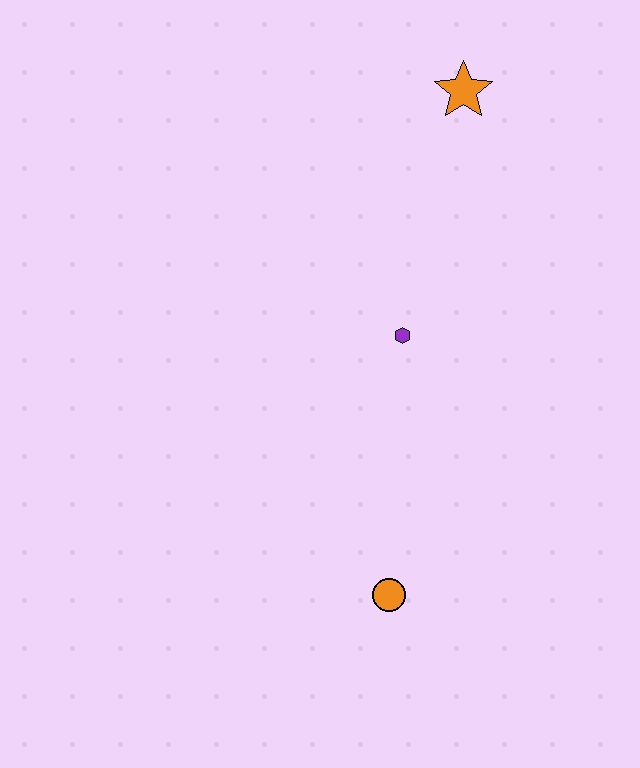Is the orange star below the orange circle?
No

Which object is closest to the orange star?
The purple hexagon is closest to the orange star.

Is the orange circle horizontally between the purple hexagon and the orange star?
No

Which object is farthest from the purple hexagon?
The orange circle is farthest from the purple hexagon.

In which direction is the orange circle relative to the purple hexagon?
The orange circle is below the purple hexagon.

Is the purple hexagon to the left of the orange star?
Yes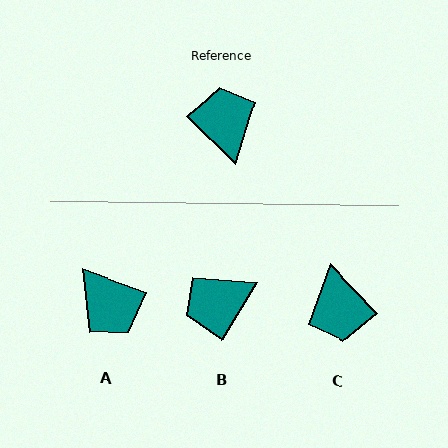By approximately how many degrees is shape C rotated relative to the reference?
Approximately 178 degrees counter-clockwise.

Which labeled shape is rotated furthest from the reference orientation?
C, about 178 degrees away.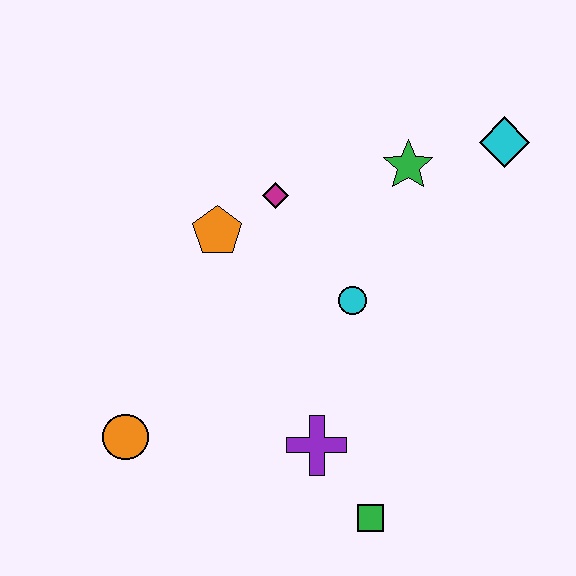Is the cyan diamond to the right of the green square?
Yes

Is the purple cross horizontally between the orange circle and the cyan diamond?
Yes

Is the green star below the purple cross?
No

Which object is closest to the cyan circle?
The magenta diamond is closest to the cyan circle.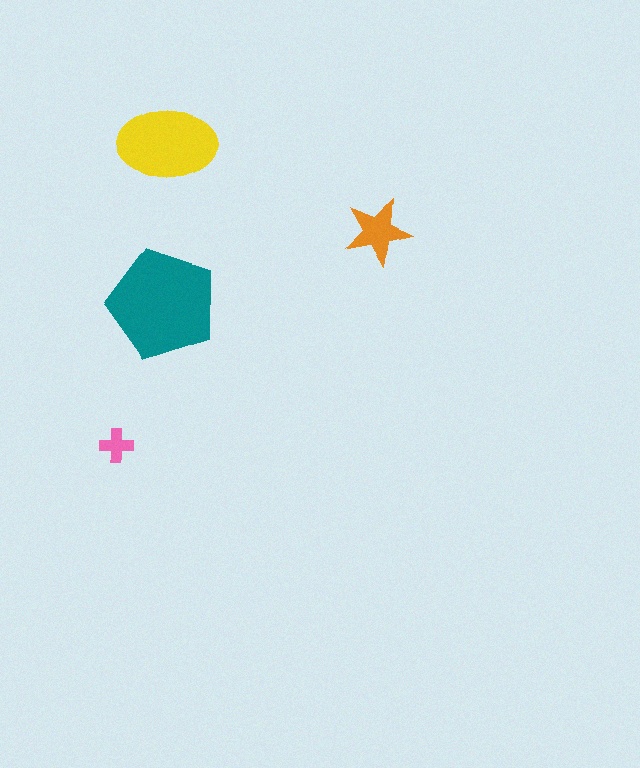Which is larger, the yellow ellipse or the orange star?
The yellow ellipse.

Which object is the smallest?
The pink cross.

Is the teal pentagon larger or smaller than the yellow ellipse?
Larger.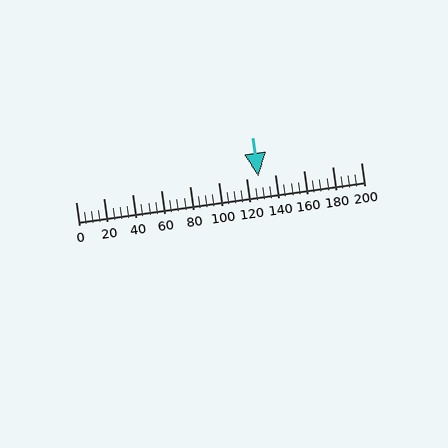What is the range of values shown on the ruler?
The ruler shows values from 0 to 200.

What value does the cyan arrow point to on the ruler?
The cyan arrow points to approximately 128.